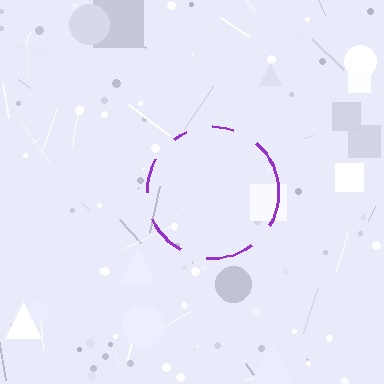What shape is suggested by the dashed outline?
The dashed outline suggests a circle.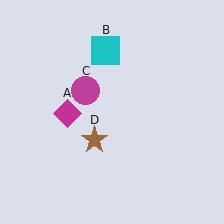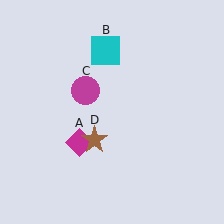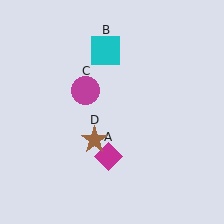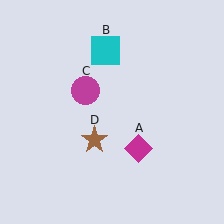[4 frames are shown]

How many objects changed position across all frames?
1 object changed position: magenta diamond (object A).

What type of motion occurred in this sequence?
The magenta diamond (object A) rotated counterclockwise around the center of the scene.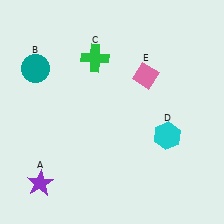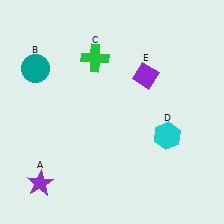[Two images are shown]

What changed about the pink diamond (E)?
In Image 1, E is pink. In Image 2, it changed to purple.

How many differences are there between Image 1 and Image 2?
There is 1 difference between the two images.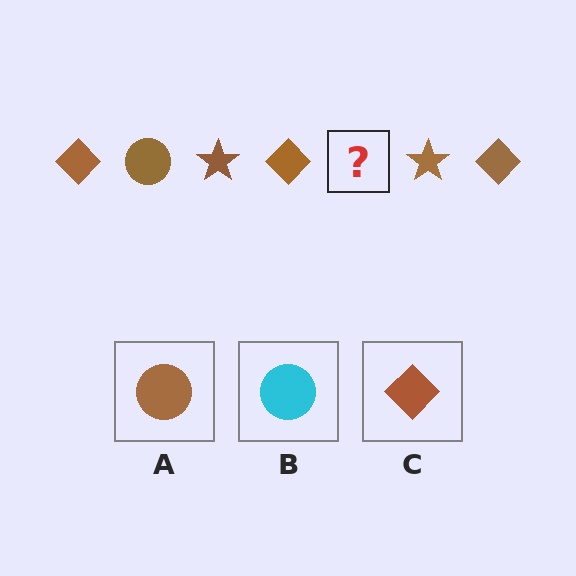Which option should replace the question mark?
Option A.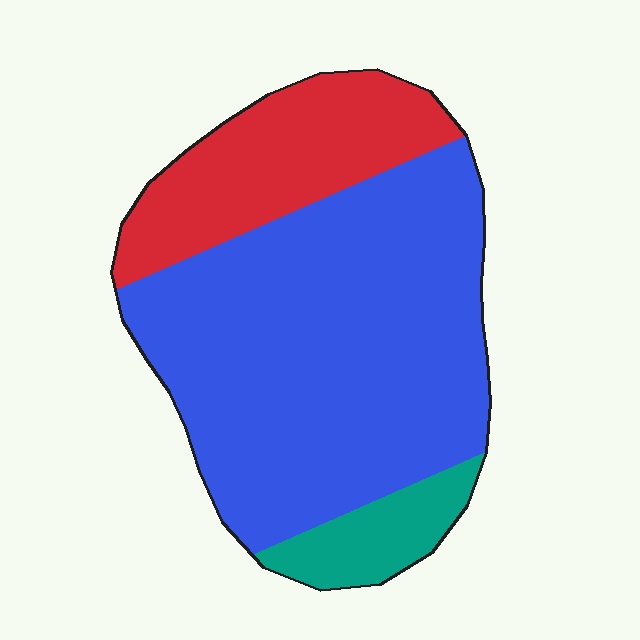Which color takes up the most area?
Blue, at roughly 65%.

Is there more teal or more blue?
Blue.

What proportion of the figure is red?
Red takes up between a sixth and a third of the figure.